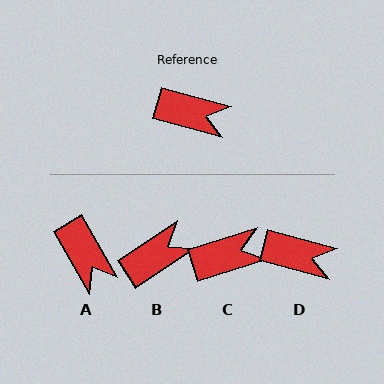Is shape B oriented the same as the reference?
No, it is off by about 49 degrees.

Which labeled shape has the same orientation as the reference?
D.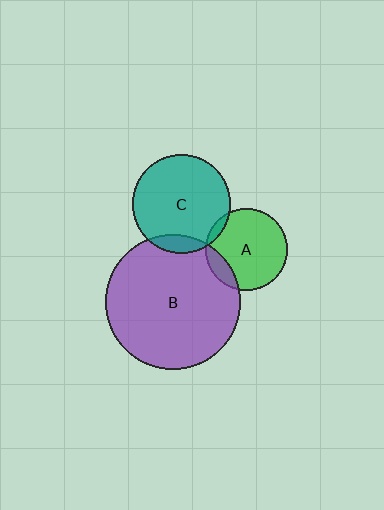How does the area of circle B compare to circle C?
Approximately 1.9 times.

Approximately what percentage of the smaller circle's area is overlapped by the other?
Approximately 10%.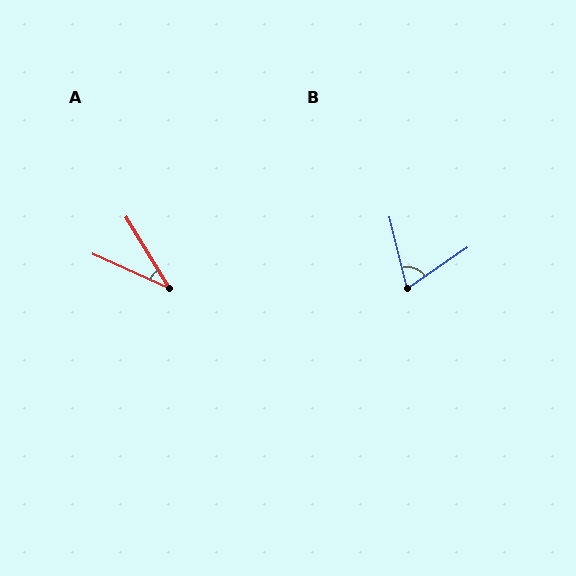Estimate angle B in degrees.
Approximately 69 degrees.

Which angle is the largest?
B, at approximately 69 degrees.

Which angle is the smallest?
A, at approximately 34 degrees.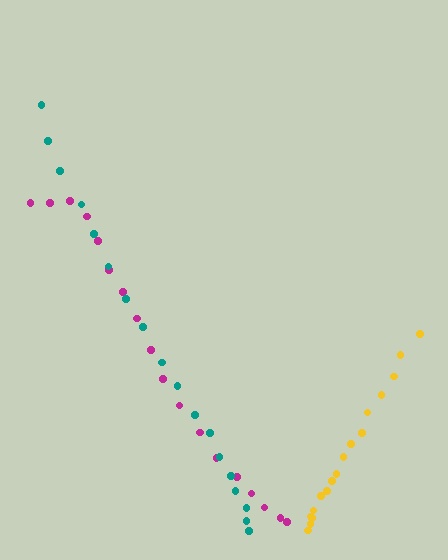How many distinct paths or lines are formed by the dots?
There are 3 distinct paths.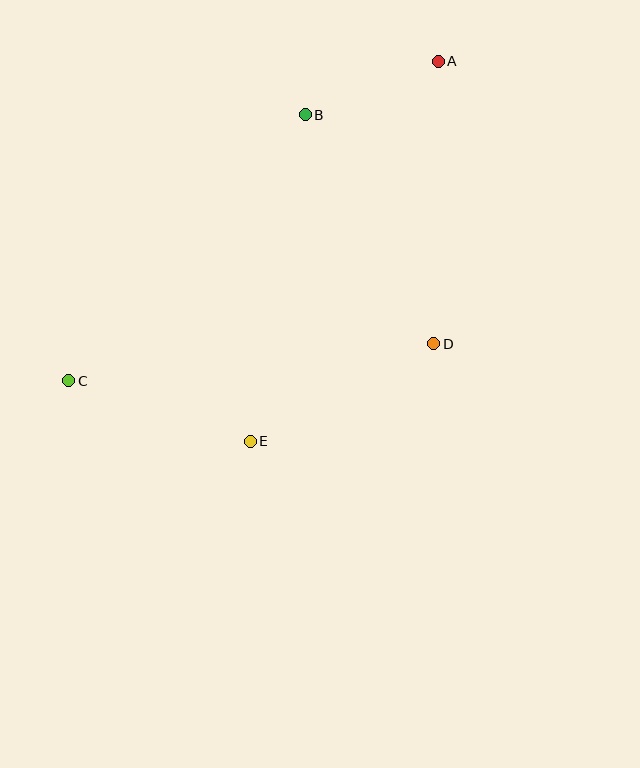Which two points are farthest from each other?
Points A and C are farthest from each other.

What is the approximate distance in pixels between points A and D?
The distance between A and D is approximately 283 pixels.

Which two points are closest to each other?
Points A and B are closest to each other.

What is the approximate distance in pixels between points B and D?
The distance between B and D is approximately 262 pixels.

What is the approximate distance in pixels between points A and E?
The distance between A and E is approximately 424 pixels.